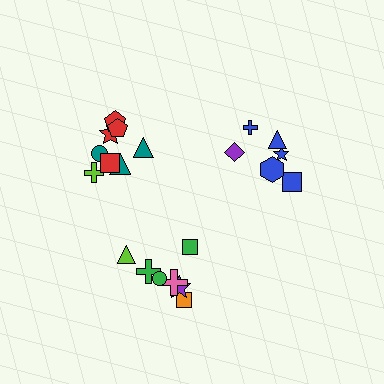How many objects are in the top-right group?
There are 6 objects.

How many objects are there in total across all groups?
There are 21 objects.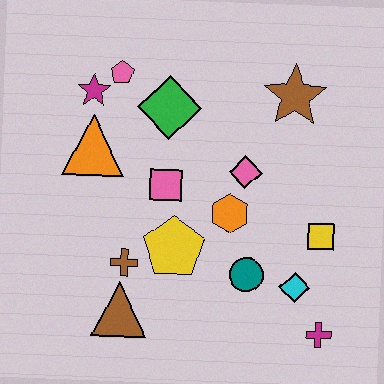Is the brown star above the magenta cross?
Yes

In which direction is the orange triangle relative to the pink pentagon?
The orange triangle is below the pink pentagon.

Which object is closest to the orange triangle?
The magenta star is closest to the orange triangle.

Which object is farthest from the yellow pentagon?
The brown star is farthest from the yellow pentagon.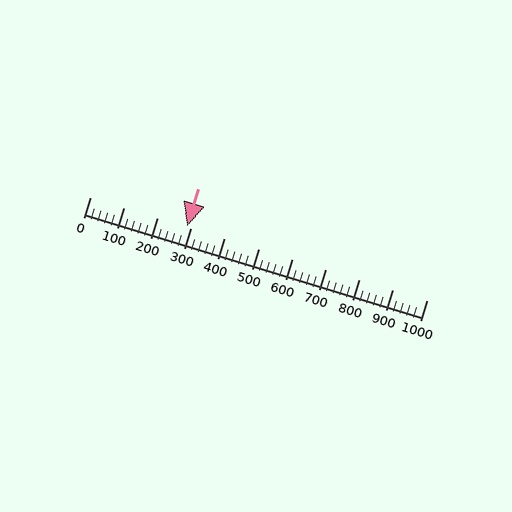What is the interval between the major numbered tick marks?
The major tick marks are spaced 100 units apart.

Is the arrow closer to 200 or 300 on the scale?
The arrow is closer to 300.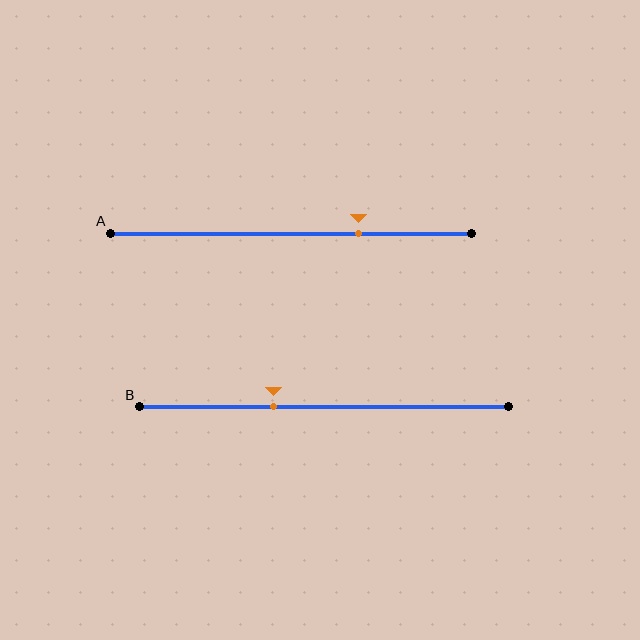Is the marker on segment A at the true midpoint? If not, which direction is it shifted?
No, the marker on segment A is shifted to the right by about 19% of the segment length.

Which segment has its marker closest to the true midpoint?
Segment B has its marker closest to the true midpoint.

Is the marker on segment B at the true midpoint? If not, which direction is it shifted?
No, the marker on segment B is shifted to the left by about 14% of the segment length.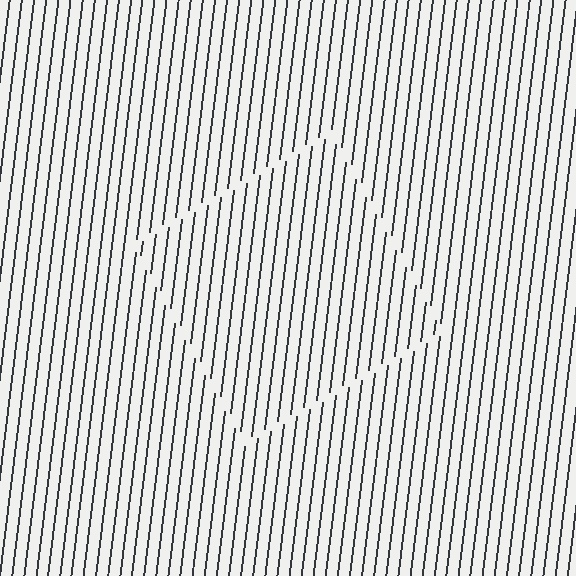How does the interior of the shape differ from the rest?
The interior of the shape contains the same grating, shifted by half a period — the contour is defined by the phase discontinuity where line-ends from the inner and outer gratings abut.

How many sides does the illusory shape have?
4 sides — the line-ends trace a square.